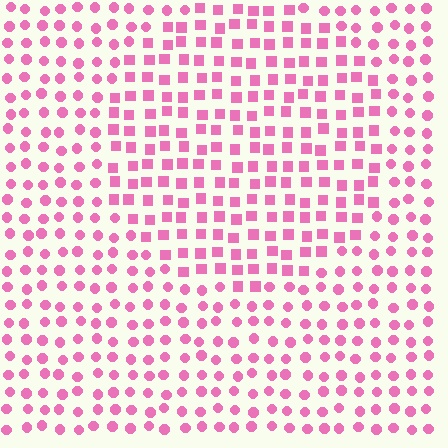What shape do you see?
I see a circle.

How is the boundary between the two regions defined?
The boundary is defined by a change in element shape: squares inside vs. circles outside. All elements share the same color and spacing.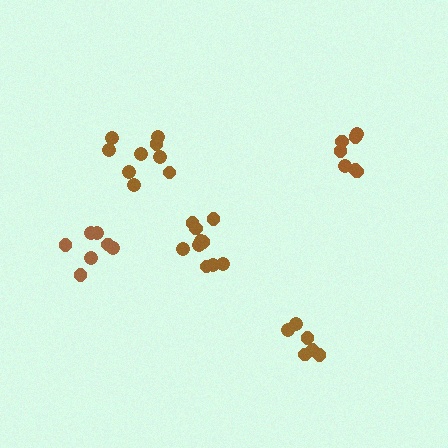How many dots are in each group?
Group 1: 6 dots, Group 2: 7 dots, Group 3: 10 dots, Group 4: 7 dots, Group 5: 9 dots (39 total).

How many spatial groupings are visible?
There are 5 spatial groupings.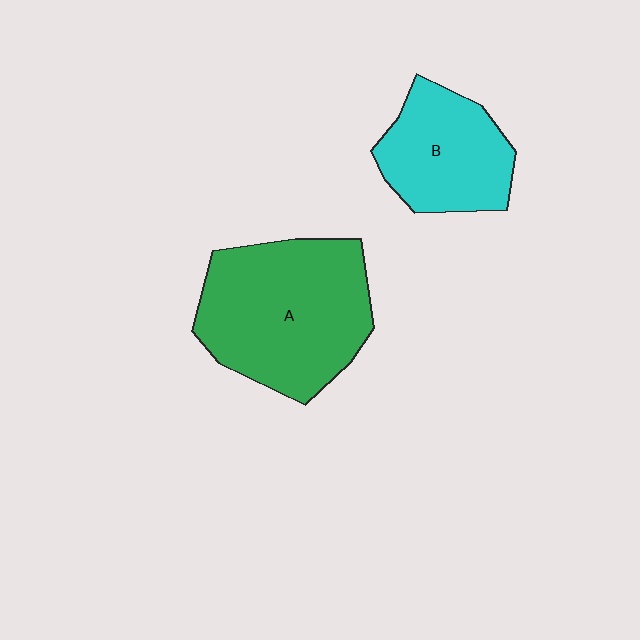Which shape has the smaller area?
Shape B (cyan).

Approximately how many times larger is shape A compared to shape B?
Approximately 1.6 times.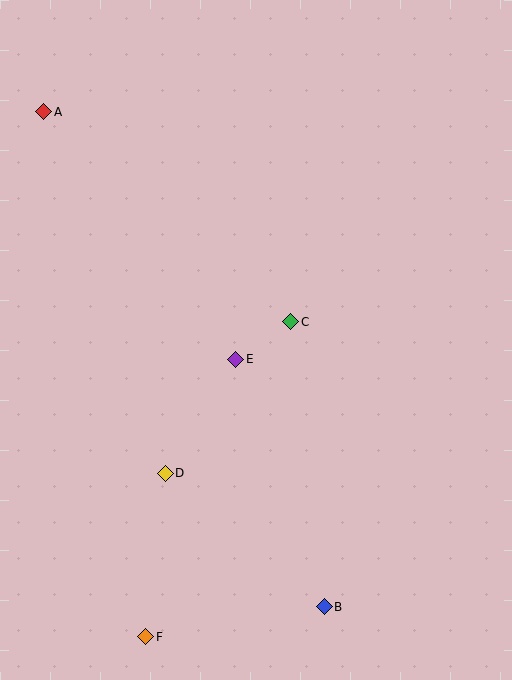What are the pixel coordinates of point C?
Point C is at (291, 322).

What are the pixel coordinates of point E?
Point E is at (236, 359).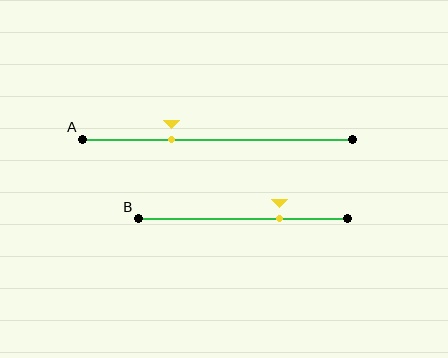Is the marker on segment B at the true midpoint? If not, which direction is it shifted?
No, the marker on segment B is shifted to the right by about 18% of the segment length.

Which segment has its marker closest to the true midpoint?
Segment A has its marker closest to the true midpoint.